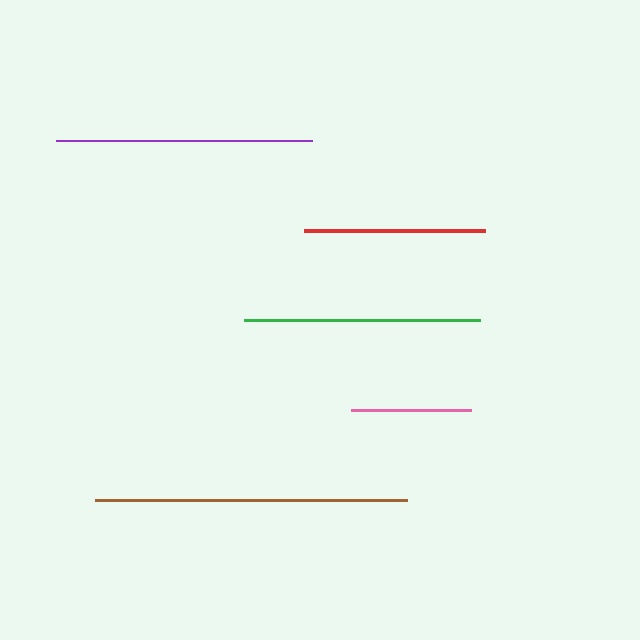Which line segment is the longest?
The brown line is the longest at approximately 313 pixels.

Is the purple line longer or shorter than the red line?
The purple line is longer than the red line.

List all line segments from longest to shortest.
From longest to shortest: brown, purple, green, red, pink.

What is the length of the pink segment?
The pink segment is approximately 120 pixels long.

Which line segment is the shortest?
The pink line is the shortest at approximately 120 pixels.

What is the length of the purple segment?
The purple segment is approximately 256 pixels long.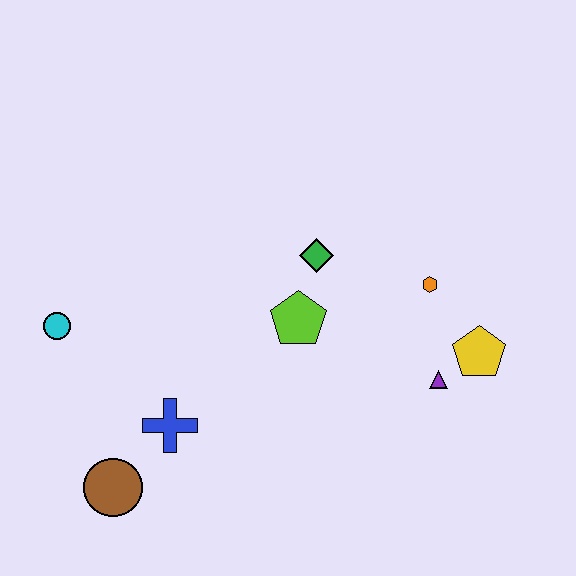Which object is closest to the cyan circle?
The blue cross is closest to the cyan circle.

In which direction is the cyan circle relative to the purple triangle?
The cyan circle is to the left of the purple triangle.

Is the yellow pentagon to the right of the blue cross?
Yes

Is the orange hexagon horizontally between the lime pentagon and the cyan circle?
No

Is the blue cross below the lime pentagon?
Yes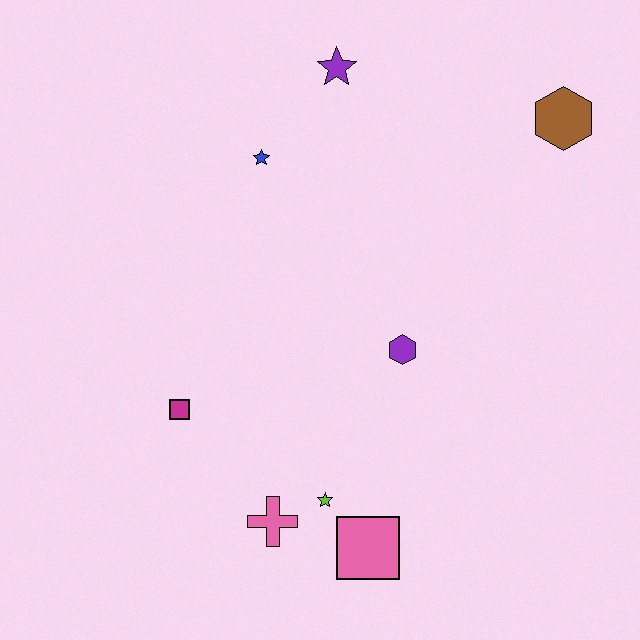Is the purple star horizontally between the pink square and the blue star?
Yes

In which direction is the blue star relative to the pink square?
The blue star is above the pink square.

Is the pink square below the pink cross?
Yes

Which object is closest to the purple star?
The blue star is closest to the purple star.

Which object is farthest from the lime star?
The brown hexagon is farthest from the lime star.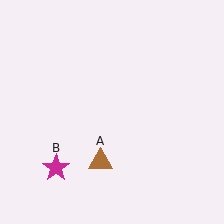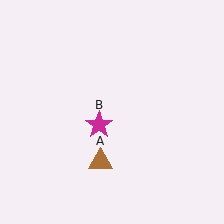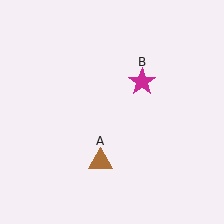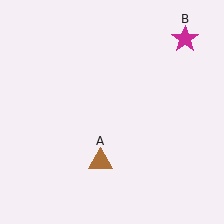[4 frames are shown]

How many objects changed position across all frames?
1 object changed position: magenta star (object B).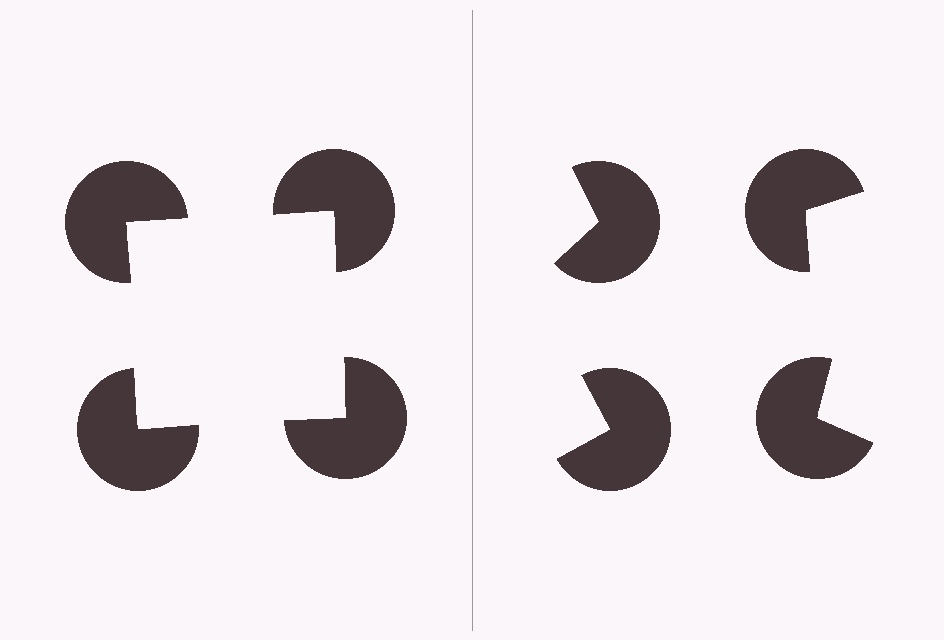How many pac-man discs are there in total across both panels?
8 — 4 on each side.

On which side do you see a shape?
An illusory square appears on the left side. On the right side the wedge cuts are rotated, so no coherent shape forms.